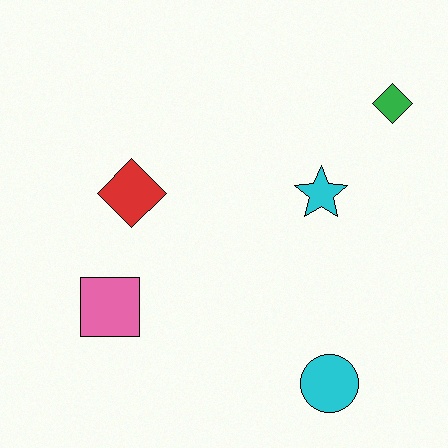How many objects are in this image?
There are 5 objects.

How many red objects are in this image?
There is 1 red object.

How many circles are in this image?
There is 1 circle.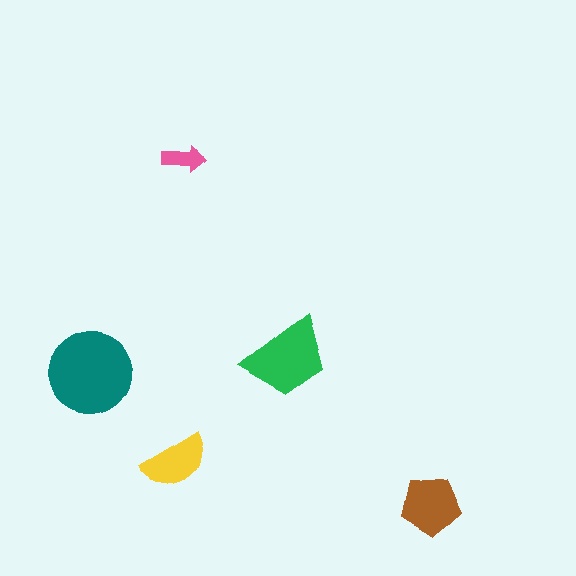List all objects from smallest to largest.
The pink arrow, the yellow semicircle, the brown pentagon, the green trapezoid, the teal circle.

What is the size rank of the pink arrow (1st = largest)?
5th.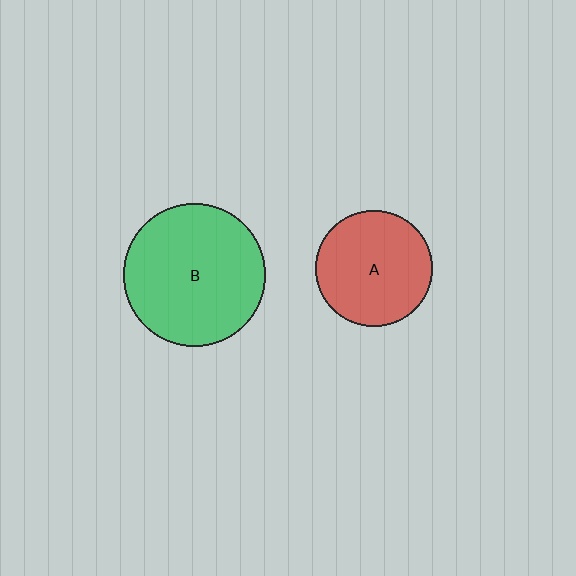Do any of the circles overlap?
No, none of the circles overlap.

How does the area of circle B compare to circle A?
Approximately 1.5 times.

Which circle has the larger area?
Circle B (green).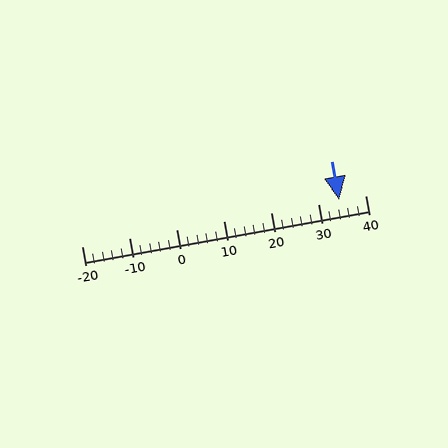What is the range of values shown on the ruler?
The ruler shows values from -20 to 40.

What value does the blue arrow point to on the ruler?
The blue arrow points to approximately 34.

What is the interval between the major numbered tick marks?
The major tick marks are spaced 10 units apart.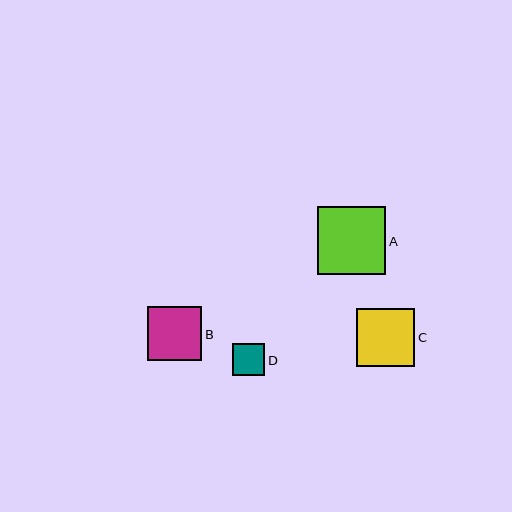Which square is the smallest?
Square D is the smallest with a size of approximately 32 pixels.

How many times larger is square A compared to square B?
Square A is approximately 1.3 times the size of square B.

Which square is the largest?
Square A is the largest with a size of approximately 69 pixels.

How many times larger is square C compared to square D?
Square C is approximately 1.8 times the size of square D.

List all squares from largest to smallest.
From largest to smallest: A, C, B, D.